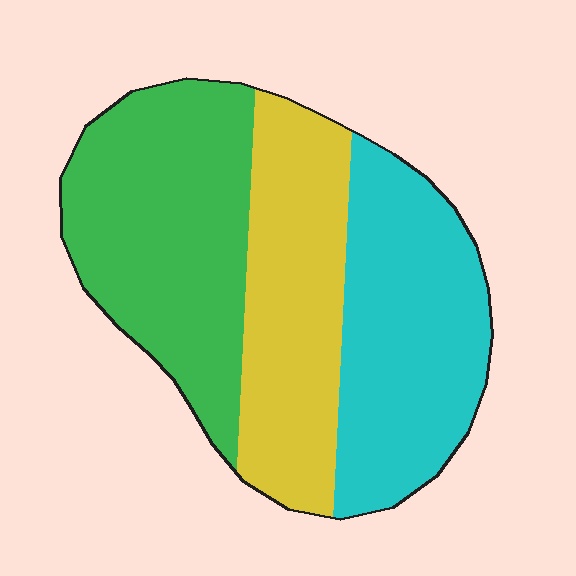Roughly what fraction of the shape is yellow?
Yellow covers about 30% of the shape.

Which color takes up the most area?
Green, at roughly 35%.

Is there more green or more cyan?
Green.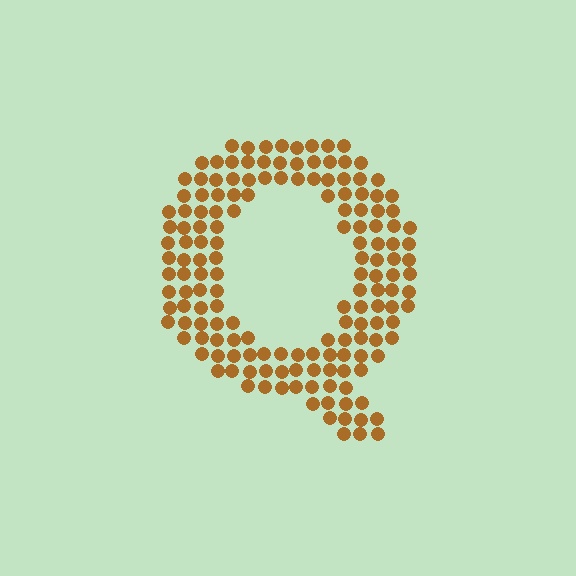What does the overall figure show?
The overall figure shows the letter Q.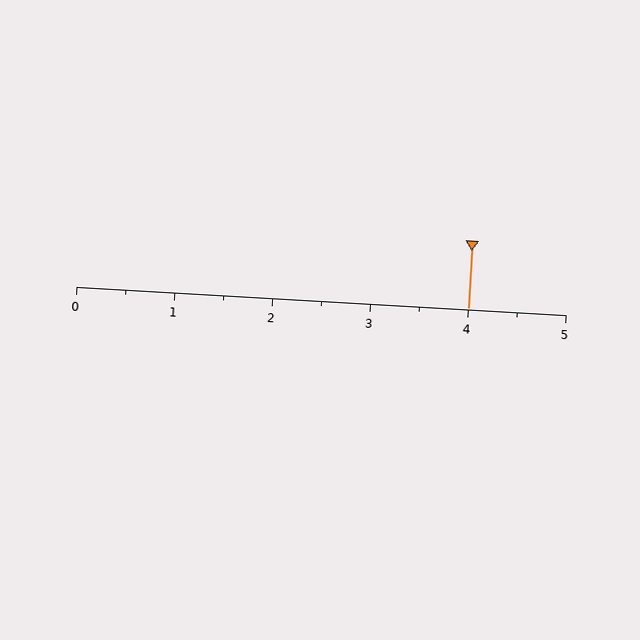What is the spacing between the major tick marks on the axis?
The major ticks are spaced 1 apart.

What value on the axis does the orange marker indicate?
The marker indicates approximately 4.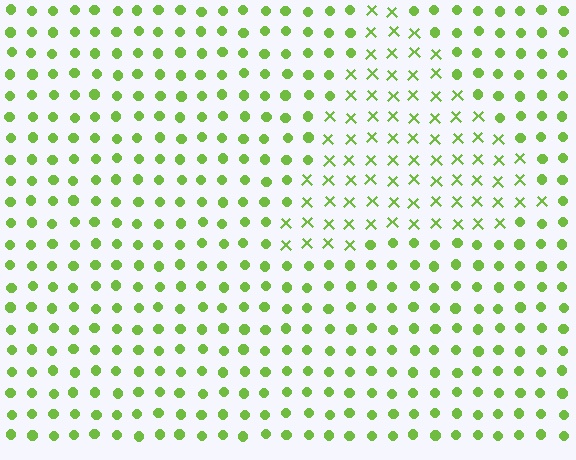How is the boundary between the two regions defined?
The boundary is defined by a change in element shape: X marks inside vs. circles outside. All elements share the same color and spacing.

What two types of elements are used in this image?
The image uses X marks inside the triangle region and circles outside it.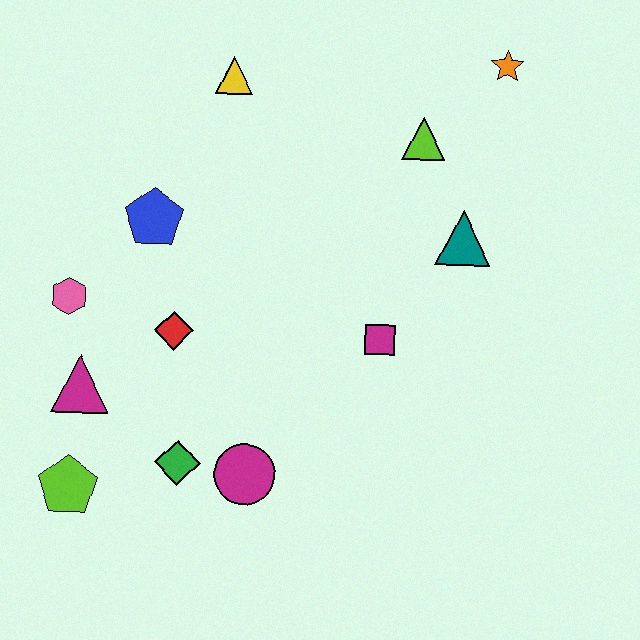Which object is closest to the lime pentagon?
The magenta triangle is closest to the lime pentagon.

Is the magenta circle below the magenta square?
Yes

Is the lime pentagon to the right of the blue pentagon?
No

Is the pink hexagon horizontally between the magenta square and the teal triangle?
No